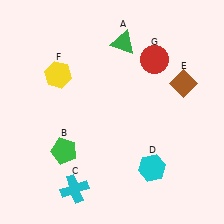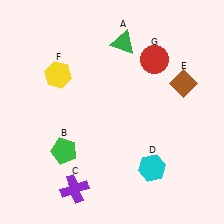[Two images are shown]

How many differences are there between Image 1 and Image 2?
There is 1 difference between the two images.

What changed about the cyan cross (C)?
In Image 1, C is cyan. In Image 2, it changed to purple.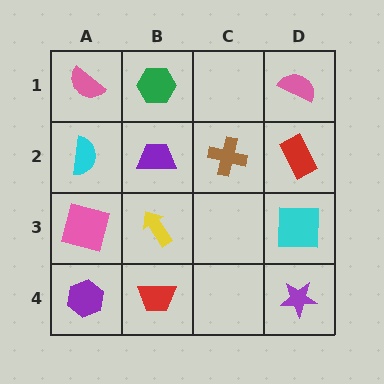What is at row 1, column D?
A pink semicircle.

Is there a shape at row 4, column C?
No, that cell is empty.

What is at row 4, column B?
A red trapezoid.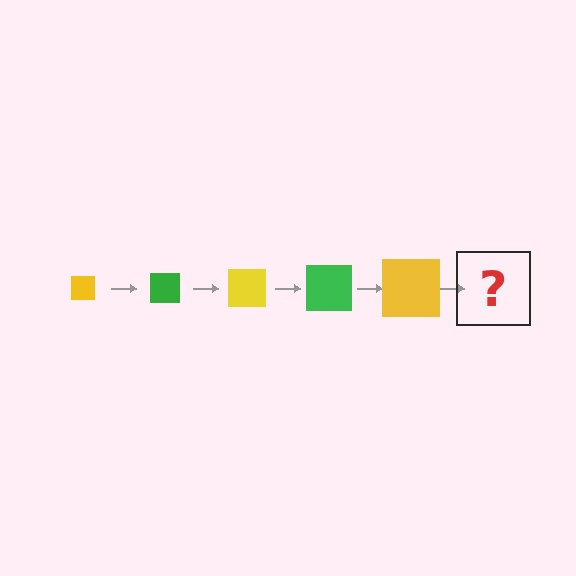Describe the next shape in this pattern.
It should be a green square, larger than the previous one.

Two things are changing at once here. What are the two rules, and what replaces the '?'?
The two rules are that the square grows larger each step and the color cycles through yellow and green. The '?' should be a green square, larger than the previous one.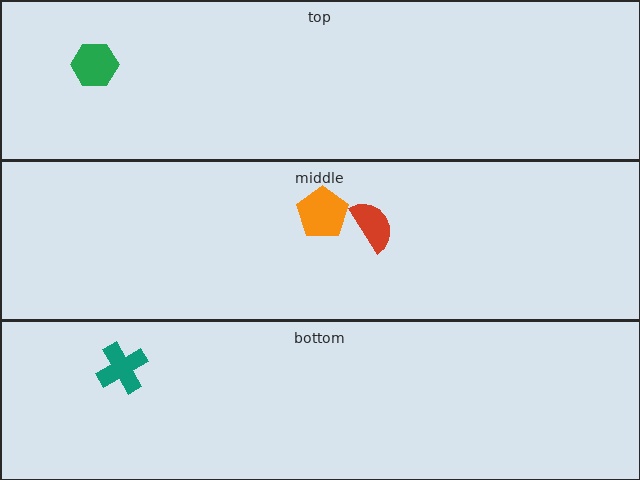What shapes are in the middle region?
The orange pentagon, the red semicircle.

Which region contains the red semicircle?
The middle region.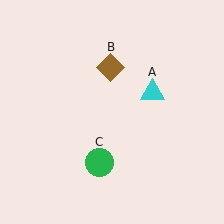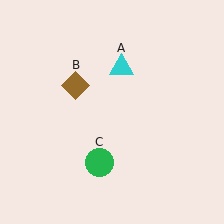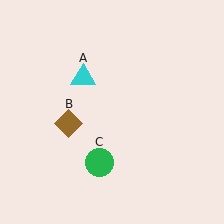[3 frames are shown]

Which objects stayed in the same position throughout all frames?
Green circle (object C) remained stationary.